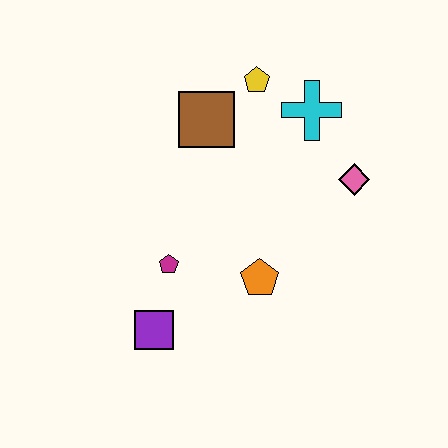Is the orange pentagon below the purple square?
No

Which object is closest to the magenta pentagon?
The purple square is closest to the magenta pentagon.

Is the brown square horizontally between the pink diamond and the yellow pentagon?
No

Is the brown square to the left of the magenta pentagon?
No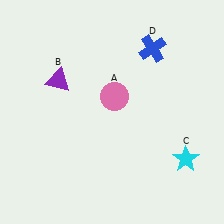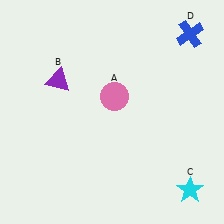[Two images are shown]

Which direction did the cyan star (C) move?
The cyan star (C) moved down.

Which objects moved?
The objects that moved are: the cyan star (C), the blue cross (D).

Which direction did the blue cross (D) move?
The blue cross (D) moved right.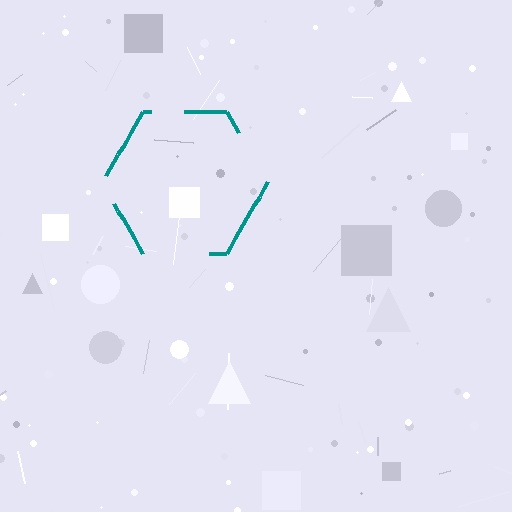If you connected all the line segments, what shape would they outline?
They would outline a hexagon.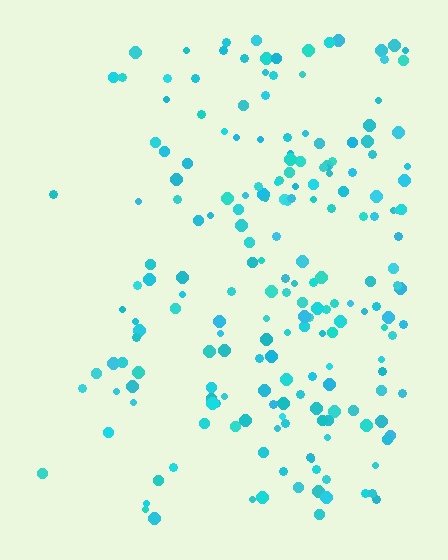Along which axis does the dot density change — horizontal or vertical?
Horizontal.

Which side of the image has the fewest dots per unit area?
The left.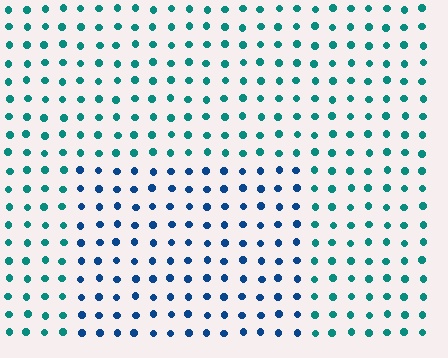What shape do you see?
I see a rectangle.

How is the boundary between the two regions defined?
The boundary is defined purely by a slight shift in hue (about 39 degrees). Spacing, size, and orientation are identical on both sides.